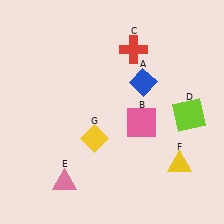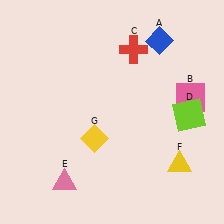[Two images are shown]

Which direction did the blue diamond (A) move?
The blue diamond (A) moved up.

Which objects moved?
The objects that moved are: the blue diamond (A), the pink square (B).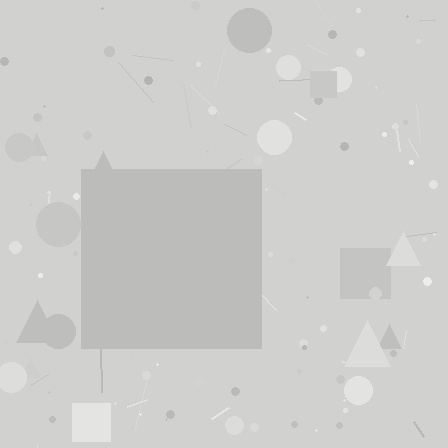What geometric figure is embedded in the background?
A square is embedded in the background.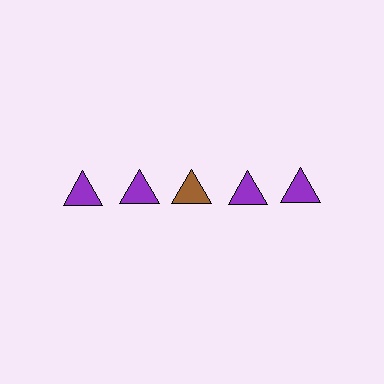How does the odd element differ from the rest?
It has a different color: brown instead of purple.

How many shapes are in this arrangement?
There are 5 shapes arranged in a grid pattern.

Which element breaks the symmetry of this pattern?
The brown triangle in the top row, center column breaks the symmetry. All other shapes are purple triangles.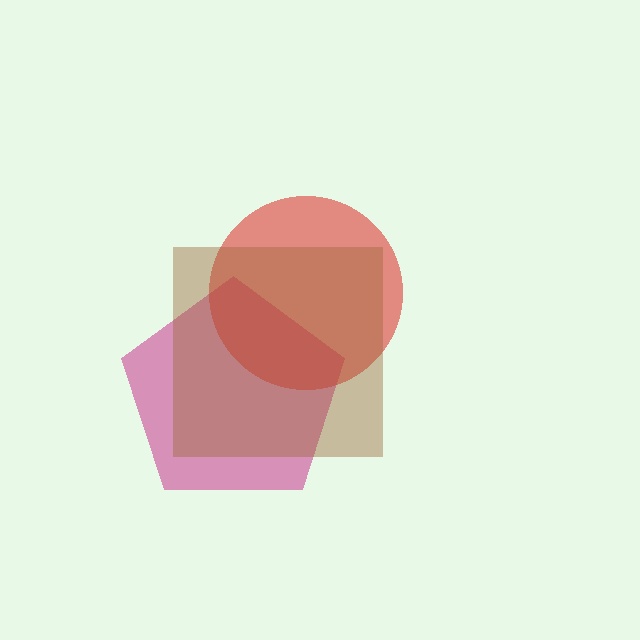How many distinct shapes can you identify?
There are 3 distinct shapes: a magenta pentagon, a red circle, a brown square.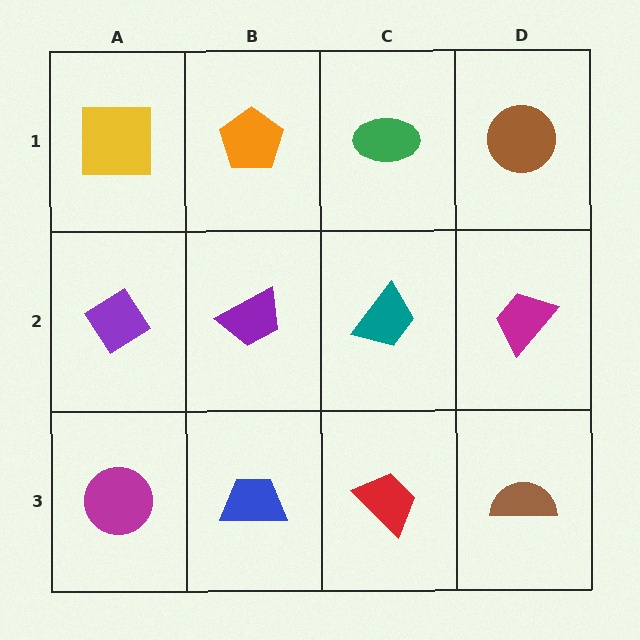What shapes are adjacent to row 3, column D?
A magenta trapezoid (row 2, column D), a red trapezoid (row 3, column C).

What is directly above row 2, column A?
A yellow square.